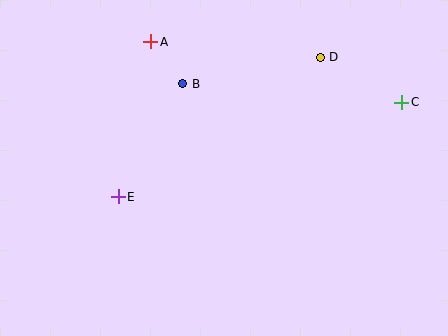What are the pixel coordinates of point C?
Point C is at (402, 102).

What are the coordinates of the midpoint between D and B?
The midpoint between D and B is at (251, 71).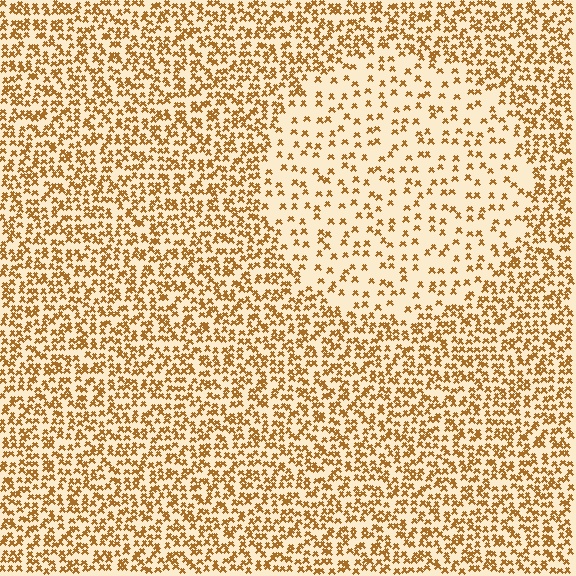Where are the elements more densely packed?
The elements are more densely packed outside the circle boundary.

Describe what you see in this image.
The image contains small brown elements arranged at two different densities. A circle-shaped region is visible where the elements are less densely packed than the surrounding area.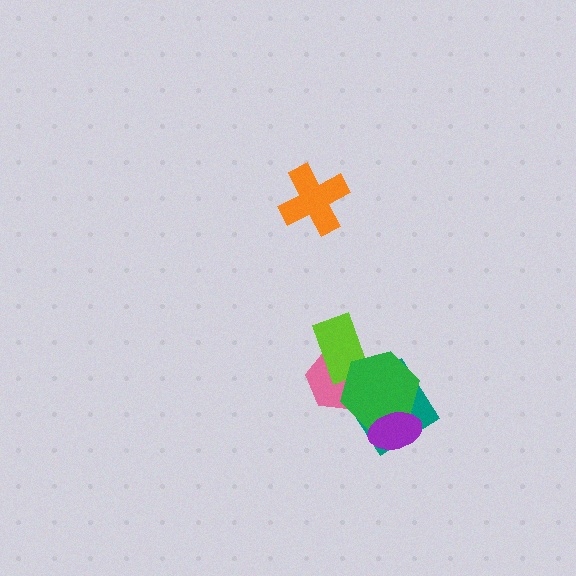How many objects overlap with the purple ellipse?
2 objects overlap with the purple ellipse.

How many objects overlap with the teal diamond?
3 objects overlap with the teal diamond.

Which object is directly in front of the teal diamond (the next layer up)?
The green hexagon is directly in front of the teal diamond.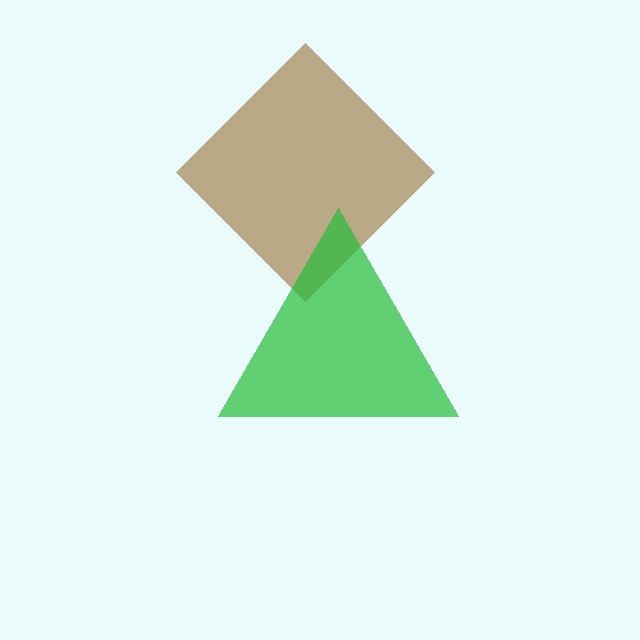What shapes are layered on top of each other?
The layered shapes are: a brown diamond, a green triangle.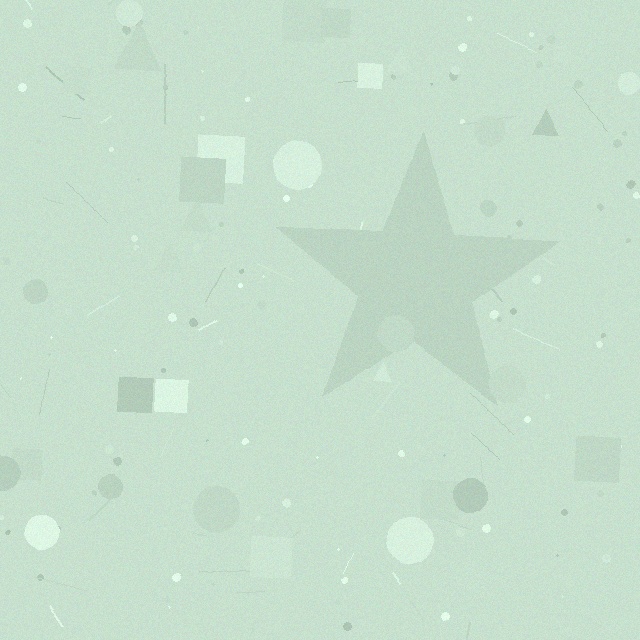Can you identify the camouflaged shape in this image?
The camouflaged shape is a star.